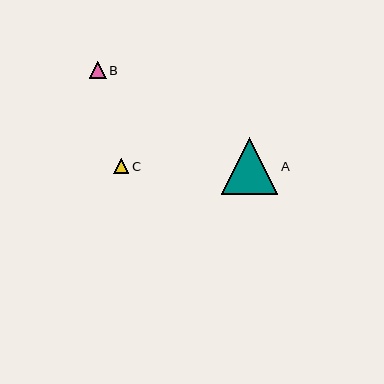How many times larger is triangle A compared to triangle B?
Triangle A is approximately 3.3 times the size of triangle B.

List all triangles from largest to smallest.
From largest to smallest: A, B, C.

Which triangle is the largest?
Triangle A is the largest with a size of approximately 57 pixels.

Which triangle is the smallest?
Triangle C is the smallest with a size of approximately 15 pixels.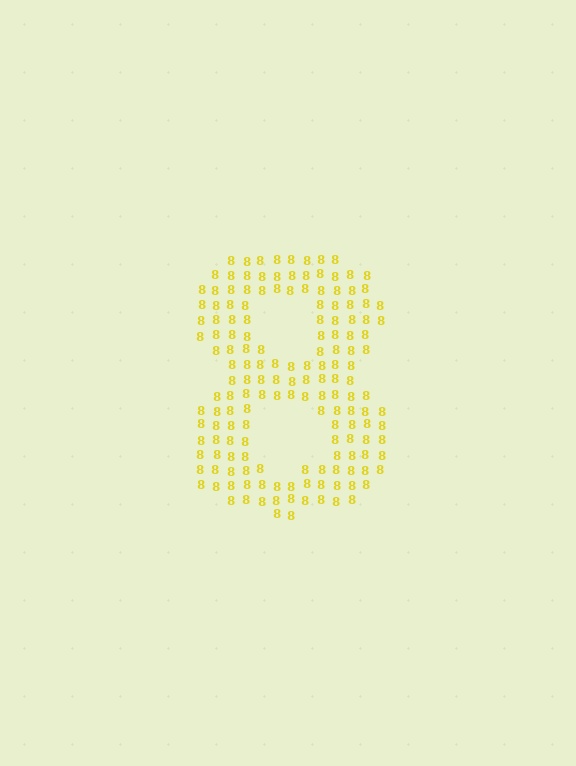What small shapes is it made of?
It is made of small digit 8's.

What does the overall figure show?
The overall figure shows the digit 8.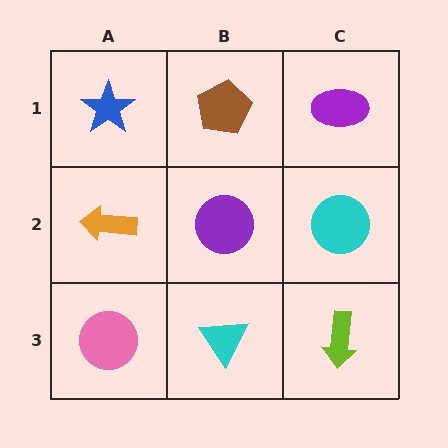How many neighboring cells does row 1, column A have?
2.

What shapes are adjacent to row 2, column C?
A purple ellipse (row 1, column C), a lime arrow (row 3, column C), a purple circle (row 2, column B).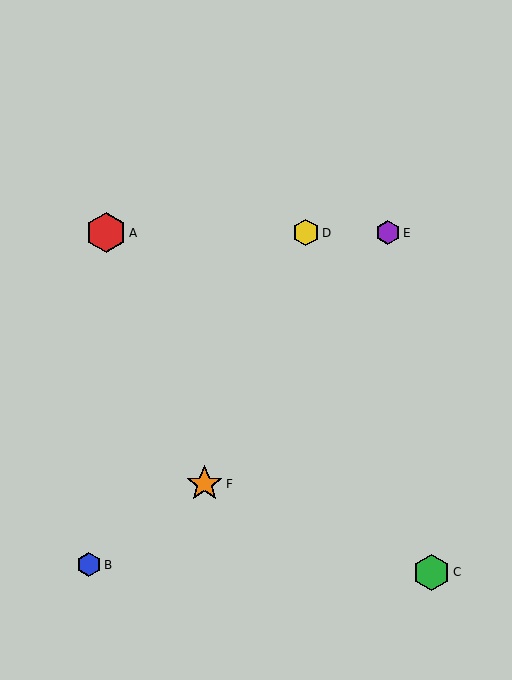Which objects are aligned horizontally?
Objects A, D, E are aligned horizontally.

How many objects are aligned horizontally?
3 objects (A, D, E) are aligned horizontally.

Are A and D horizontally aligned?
Yes, both are at y≈233.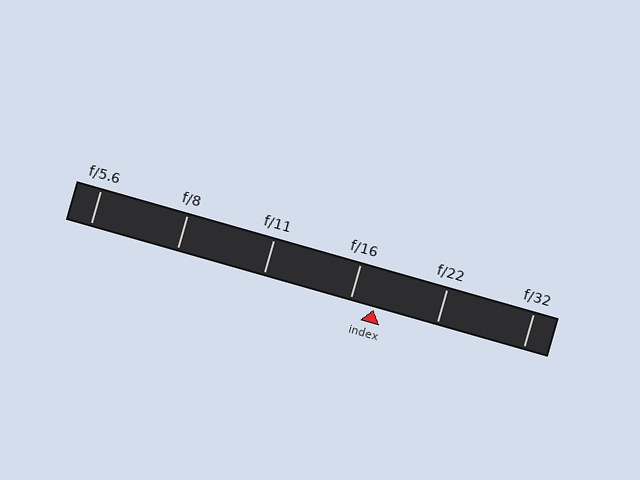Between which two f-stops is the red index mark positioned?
The index mark is between f/16 and f/22.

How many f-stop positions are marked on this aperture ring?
There are 6 f-stop positions marked.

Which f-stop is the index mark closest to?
The index mark is closest to f/16.